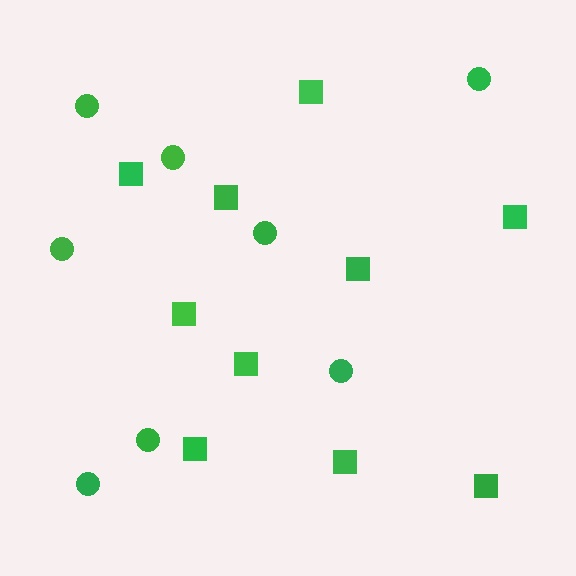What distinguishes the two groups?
There are 2 groups: one group of circles (8) and one group of squares (10).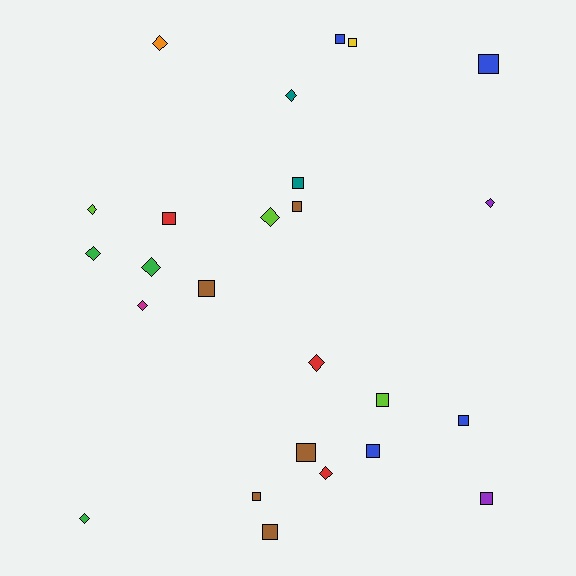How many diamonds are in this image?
There are 11 diamonds.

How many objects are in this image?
There are 25 objects.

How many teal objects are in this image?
There are 2 teal objects.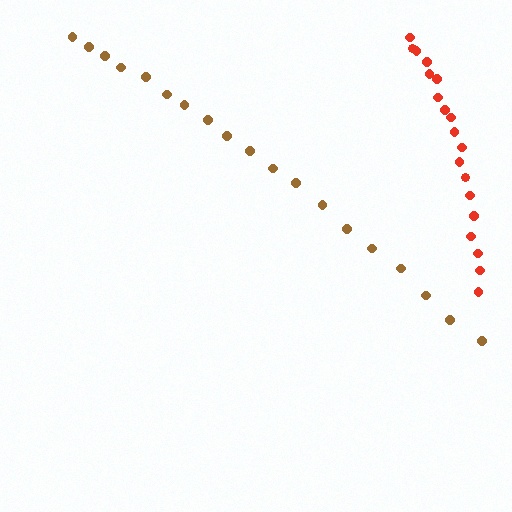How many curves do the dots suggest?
There are 2 distinct paths.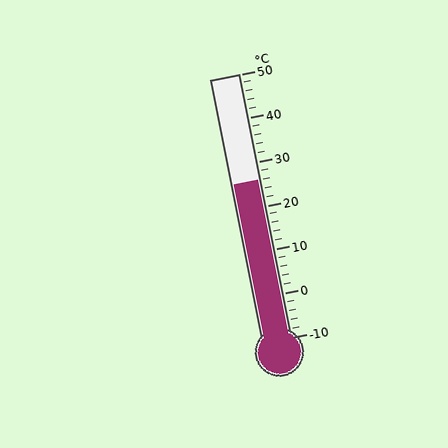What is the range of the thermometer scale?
The thermometer scale ranges from -10°C to 50°C.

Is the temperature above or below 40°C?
The temperature is below 40°C.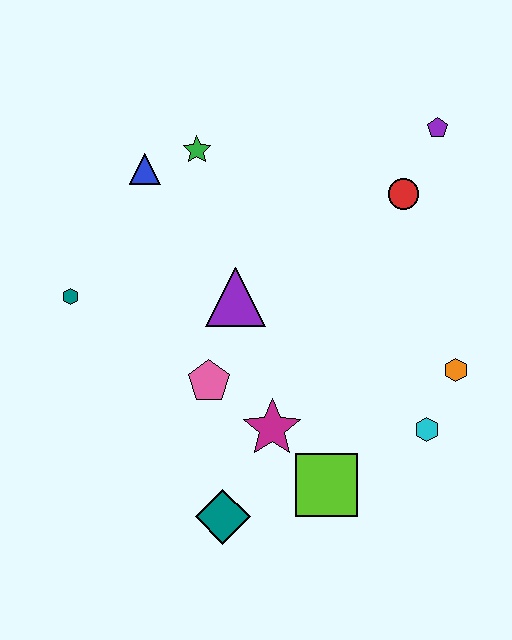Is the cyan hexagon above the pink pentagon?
No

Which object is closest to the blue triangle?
The green star is closest to the blue triangle.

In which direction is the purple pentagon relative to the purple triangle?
The purple pentagon is to the right of the purple triangle.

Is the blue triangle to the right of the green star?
No